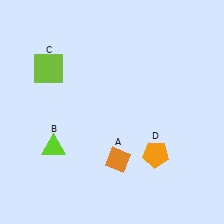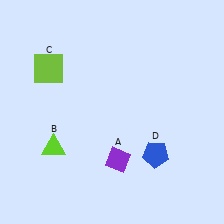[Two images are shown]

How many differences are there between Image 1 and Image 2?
There are 2 differences between the two images.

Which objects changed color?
A changed from orange to purple. D changed from orange to blue.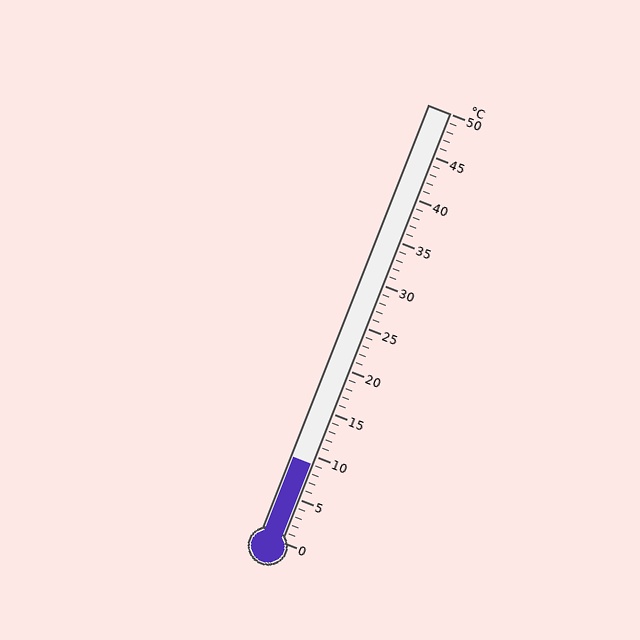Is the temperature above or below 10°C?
The temperature is below 10°C.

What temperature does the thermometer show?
The thermometer shows approximately 9°C.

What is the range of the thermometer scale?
The thermometer scale ranges from 0°C to 50°C.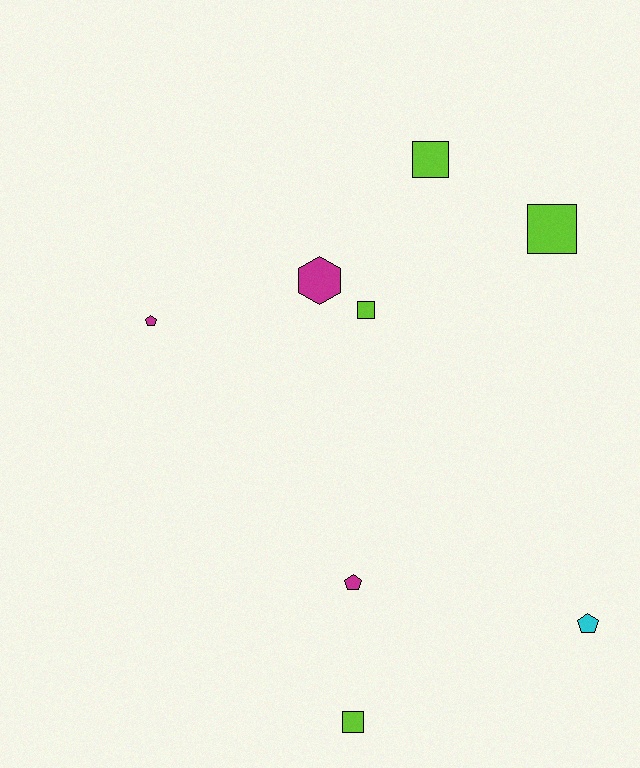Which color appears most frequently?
Lime, with 4 objects.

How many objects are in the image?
There are 8 objects.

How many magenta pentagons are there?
There are 2 magenta pentagons.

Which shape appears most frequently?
Square, with 4 objects.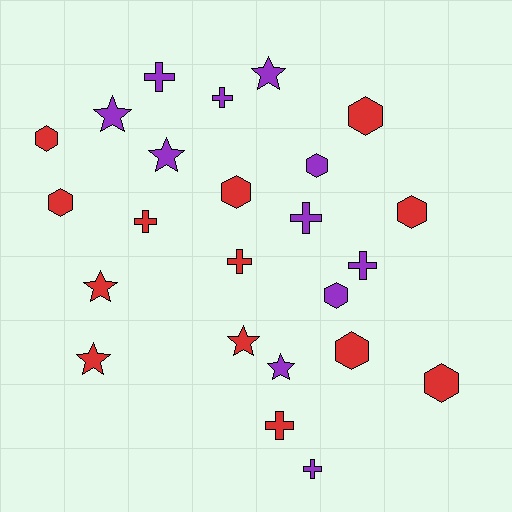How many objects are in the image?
There are 24 objects.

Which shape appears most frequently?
Hexagon, with 9 objects.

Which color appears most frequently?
Red, with 13 objects.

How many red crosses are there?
There are 3 red crosses.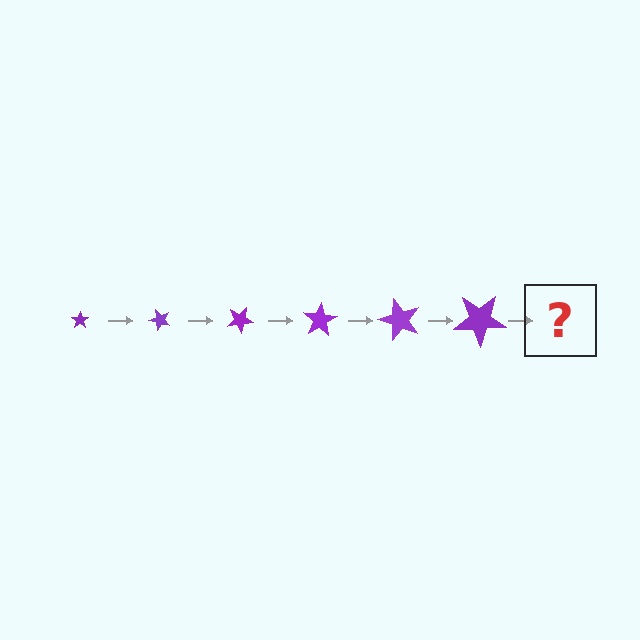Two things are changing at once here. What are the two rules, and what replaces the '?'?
The two rules are that the star grows larger each step and it rotates 50 degrees each step. The '?' should be a star, larger than the previous one and rotated 300 degrees from the start.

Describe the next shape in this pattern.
It should be a star, larger than the previous one and rotated 300 degrees from the start.